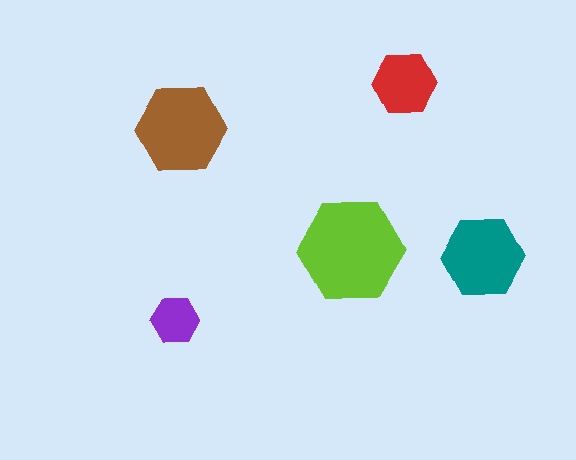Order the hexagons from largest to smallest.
the lime one, the brown one, the teal one, the red one, the purple one.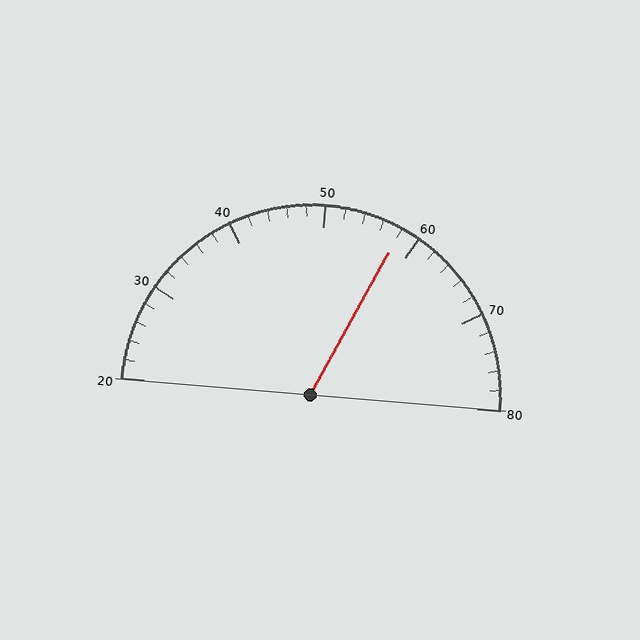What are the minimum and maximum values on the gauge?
The gauge ranges from 20 to 80.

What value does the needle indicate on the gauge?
The needle indicates approximately 58.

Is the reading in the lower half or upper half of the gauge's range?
The reading is in the upper half of the range (20 to 80).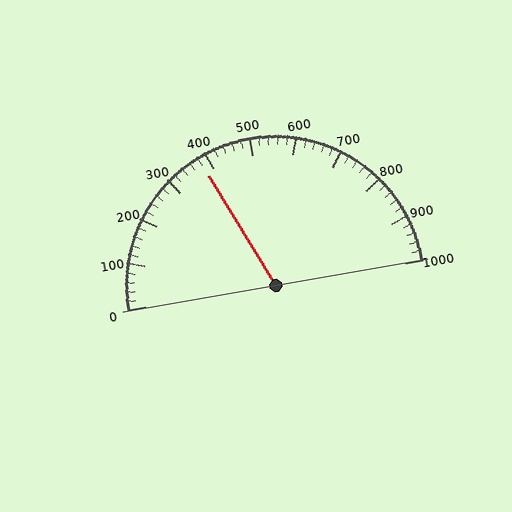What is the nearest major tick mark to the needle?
The nearest major tick mark is 400.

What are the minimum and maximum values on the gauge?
The gauge ranges from 0 to 1000.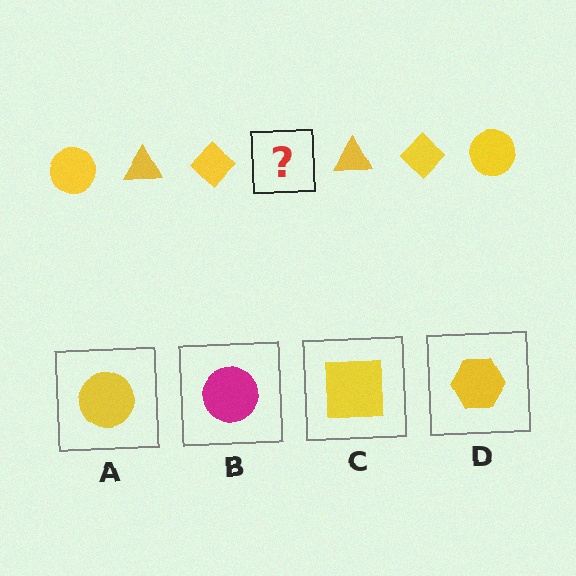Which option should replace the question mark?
Option A.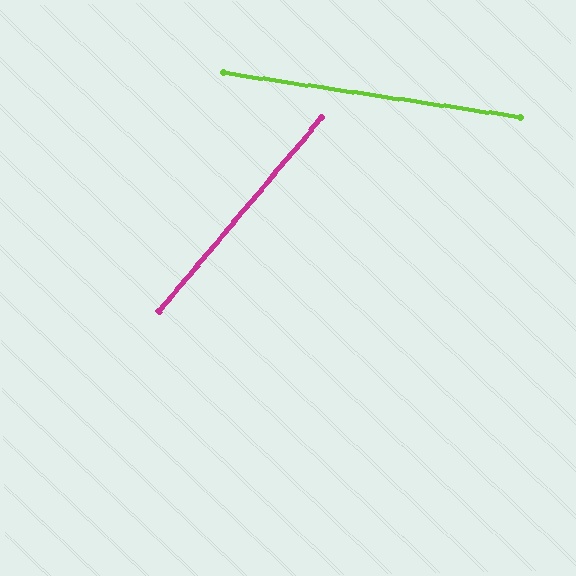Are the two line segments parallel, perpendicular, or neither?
Neither parallel nor perpendicular — they differ by about 58°.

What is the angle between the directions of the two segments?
Approximately 58 degrees.